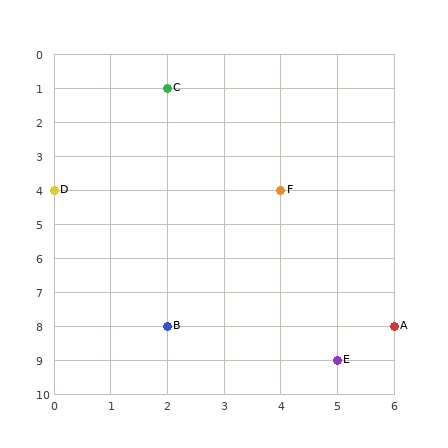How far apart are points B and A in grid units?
Points B and A are 4 columns apart.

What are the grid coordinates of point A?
Point A is at grid coordinates (6, 8).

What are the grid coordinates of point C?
Point C is at grid coordinates (2, 1).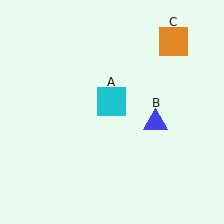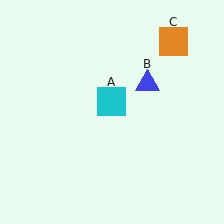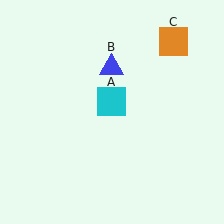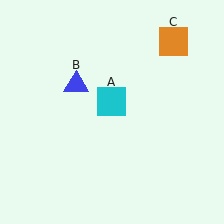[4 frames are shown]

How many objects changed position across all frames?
1 object changed position: blue triangle (object B).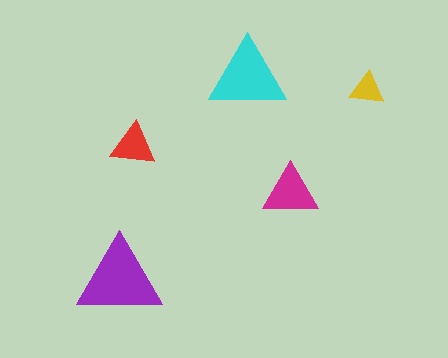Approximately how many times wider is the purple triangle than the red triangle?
About 2 times wider.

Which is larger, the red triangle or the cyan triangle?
The cyan one.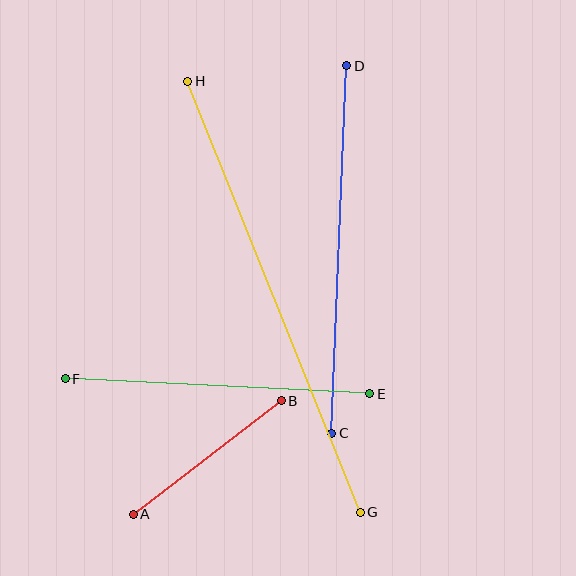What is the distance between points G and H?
The distance is approximately 464 pixels.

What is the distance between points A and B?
The distance is approximately 186 pixels.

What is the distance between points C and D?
The distance is approximately 368 pixels.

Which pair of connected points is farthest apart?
Points G and H are farthest apart.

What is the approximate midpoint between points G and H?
The midpoint is at approximately (274, 297) pixels.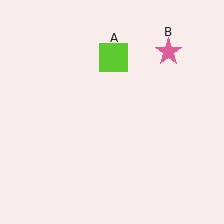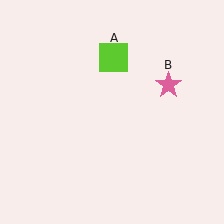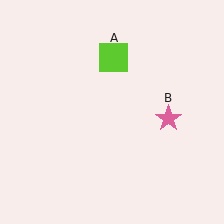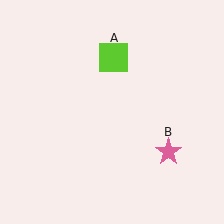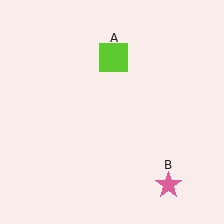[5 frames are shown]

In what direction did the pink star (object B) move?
The pink star (object B) moved down.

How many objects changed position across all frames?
1 object changed position: pink star (object B).